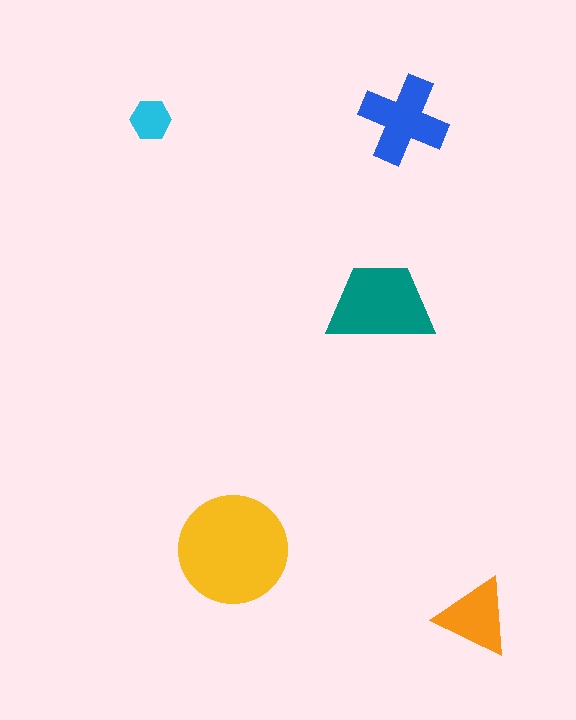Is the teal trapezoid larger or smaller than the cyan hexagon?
Larger.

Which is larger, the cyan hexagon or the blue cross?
The blue cross.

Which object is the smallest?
The cyan hexagon.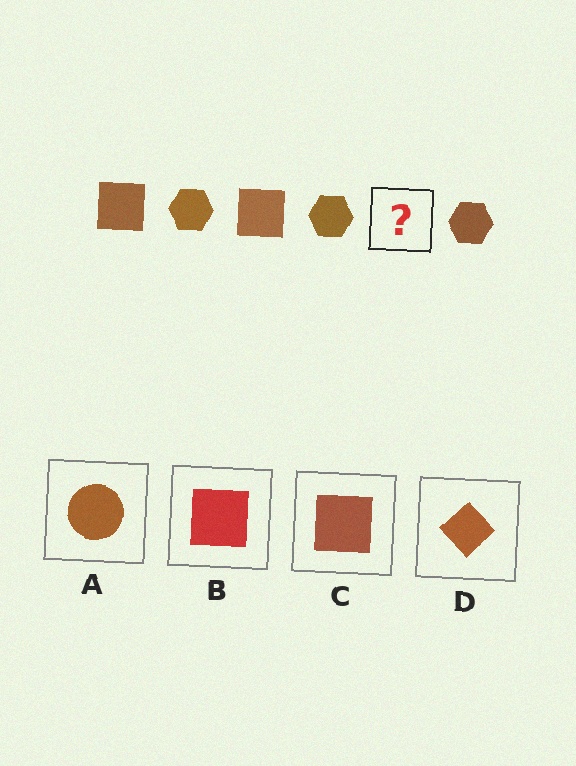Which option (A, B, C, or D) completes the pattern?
C.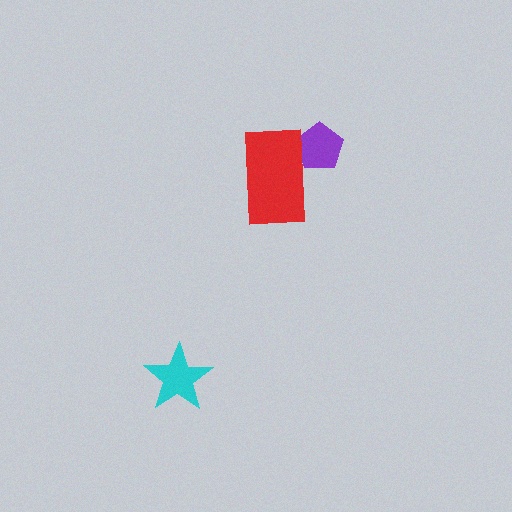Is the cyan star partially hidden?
No, no other shape covers it.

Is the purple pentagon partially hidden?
Yes, it is partially covered by another shape.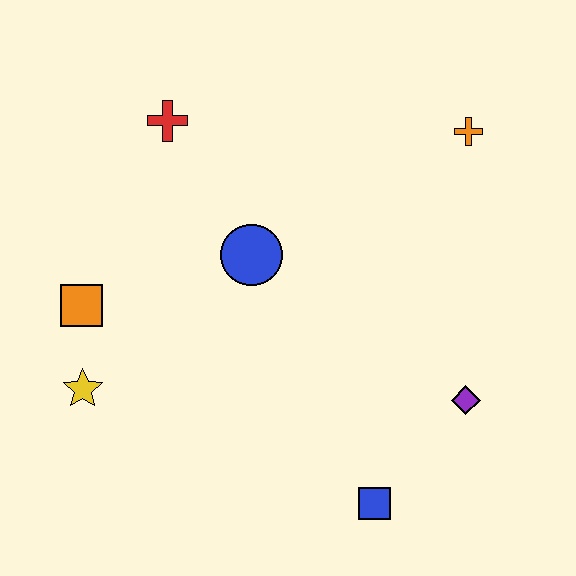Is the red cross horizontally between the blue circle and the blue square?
No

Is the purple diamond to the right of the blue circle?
Yes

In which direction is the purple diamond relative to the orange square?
The purple diamond is to the right of the orange square.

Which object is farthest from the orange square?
The orange cross is farthest from the orange square.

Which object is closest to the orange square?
The yellow star is closest to the orange square.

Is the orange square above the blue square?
Yes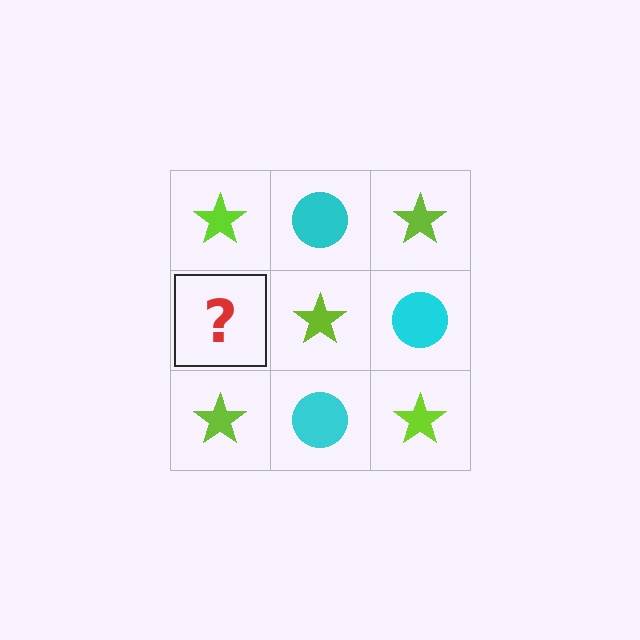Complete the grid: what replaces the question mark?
The question mark should be replaced with a cyan circle.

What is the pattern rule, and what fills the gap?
The rule is that it alternates lime star and cyan circle in a checkerboard pattern. The gap should be filled with a cyan circle.